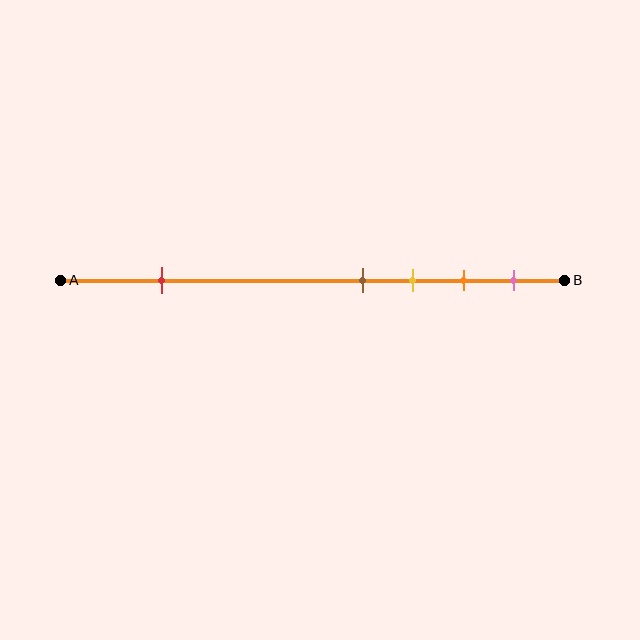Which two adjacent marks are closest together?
The brown and yellow marks are the closest adjacent pair.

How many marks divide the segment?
There are 5 marks dividing the segment.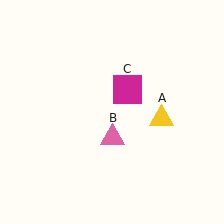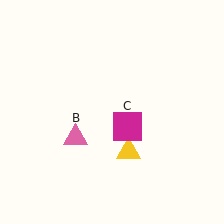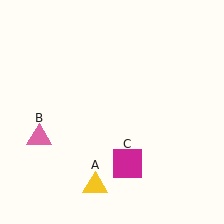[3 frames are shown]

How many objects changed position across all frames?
3 objects changed position: yellow triangle (object A), pink triangle (object B), magenta square (object C).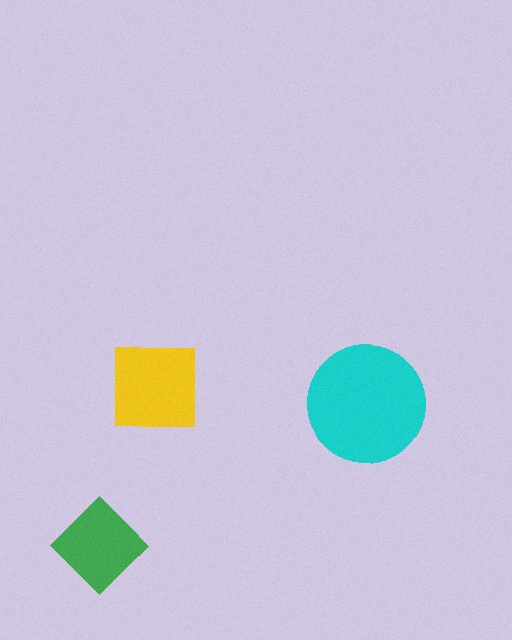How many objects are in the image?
There are 3 objects in the image.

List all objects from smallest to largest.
The green diamond, the yellow square, the cyan circle.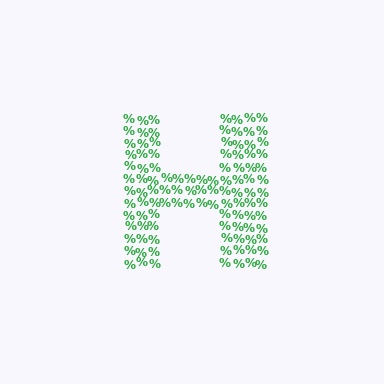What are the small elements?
The small elements are percent signs.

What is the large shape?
The large shape is the letter H.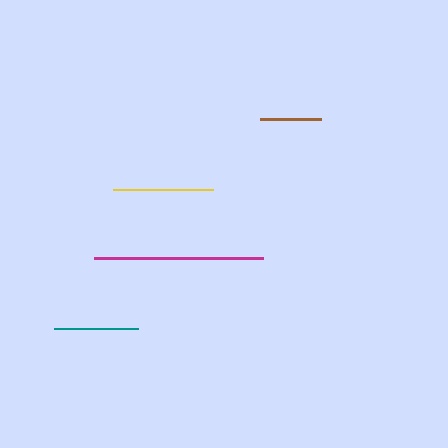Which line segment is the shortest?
The brown line is the shortest at approximately 61 pixels.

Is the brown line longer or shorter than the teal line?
The teal line is longer than the brown line.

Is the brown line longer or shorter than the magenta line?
The magenta line is longer than the brown line.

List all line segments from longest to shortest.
From longest to shortest: magenta, yellow, teal, brown.